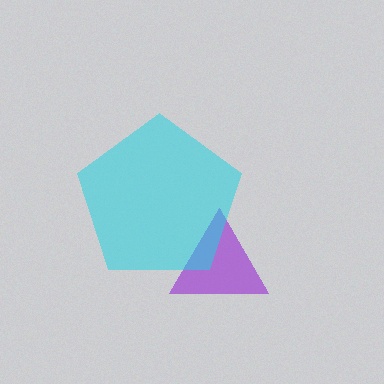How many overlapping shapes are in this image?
There are 2 overlapping shapes in the image.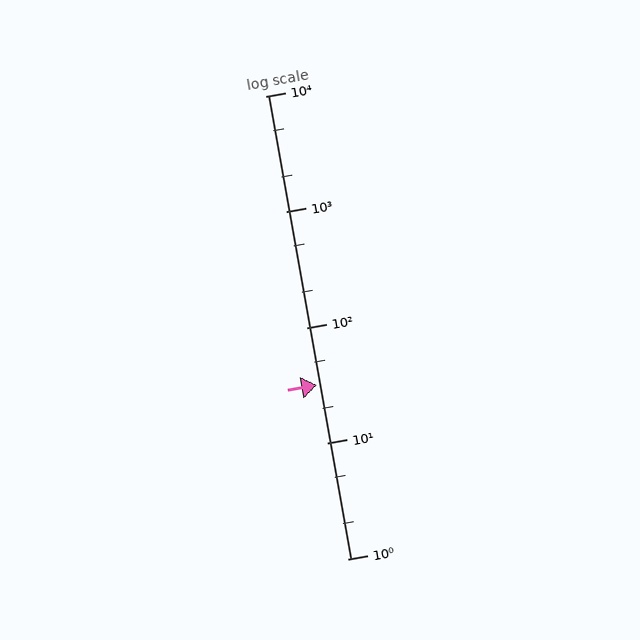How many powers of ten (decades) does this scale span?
The scale spans 4 decades, from 1 to 10000.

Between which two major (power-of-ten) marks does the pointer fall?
The pointer is between 10 and 100.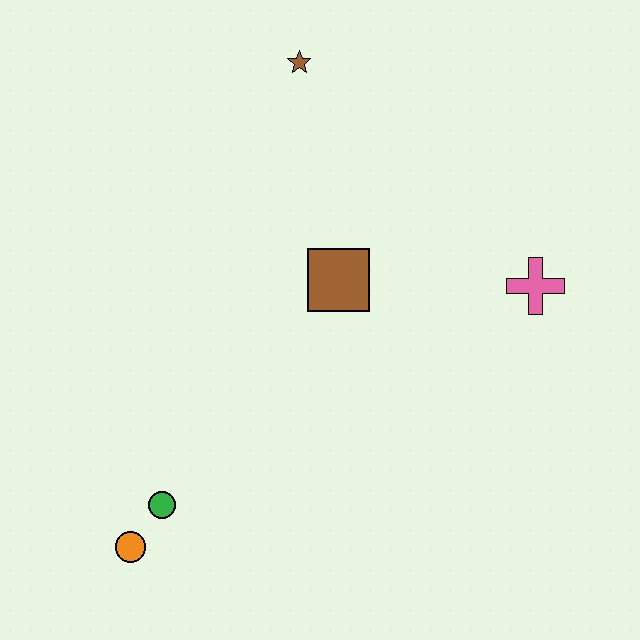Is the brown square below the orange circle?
No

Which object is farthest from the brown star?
The orange circle is farthest from the brown star.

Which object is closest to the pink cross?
The brown square is closest to the pink cross.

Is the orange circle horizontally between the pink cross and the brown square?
No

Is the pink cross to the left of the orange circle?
No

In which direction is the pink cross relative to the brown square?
The pink cross is to the right of the brown square.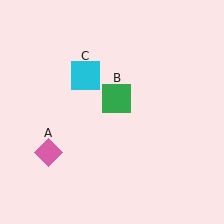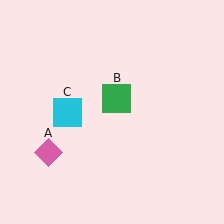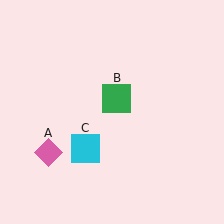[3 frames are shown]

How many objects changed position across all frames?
1 object changed position: cyan square (object C).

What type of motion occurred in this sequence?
The cyan square (object C) rotated counterclockwise around the center of the scene.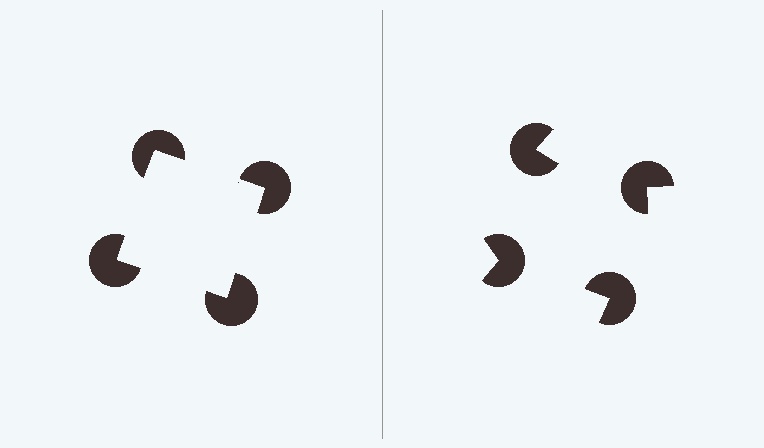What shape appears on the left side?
An illusory square.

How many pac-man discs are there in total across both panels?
8 — 4 on each side.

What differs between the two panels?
The pac-man discs are positioned identically on both sides; only the wedge orientations differ. On the left they align to a square; on the right they are misaligned.